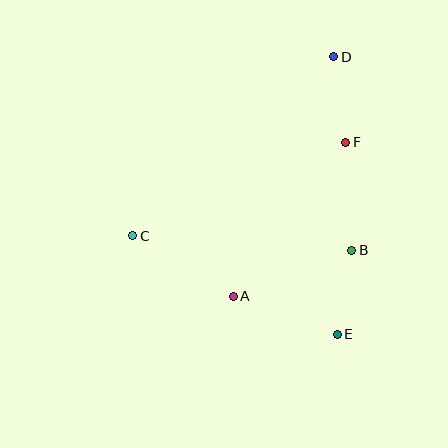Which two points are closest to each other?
Points B and E are closest to each other.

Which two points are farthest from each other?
Points D and E are farthest from each other.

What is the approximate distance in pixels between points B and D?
The distance between B and D is approximately 195 pixels.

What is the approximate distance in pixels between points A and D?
The distance between A and D is approximately 260 pixels.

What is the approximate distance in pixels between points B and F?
The distance between B and F is approximately 108 pixels.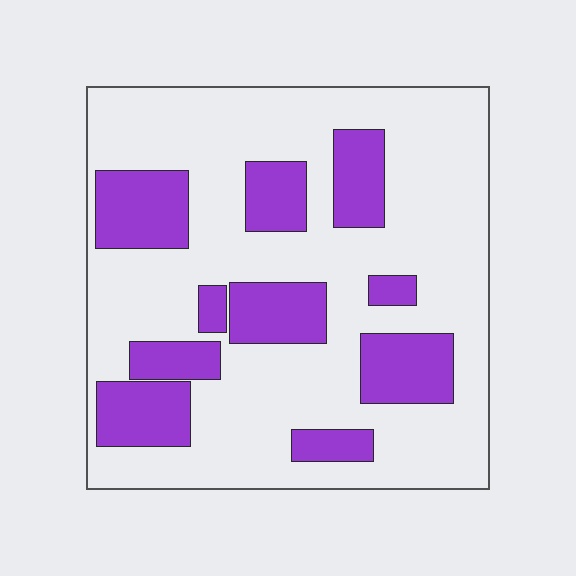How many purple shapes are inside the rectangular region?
10.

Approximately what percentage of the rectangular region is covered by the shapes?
Approximately 30%.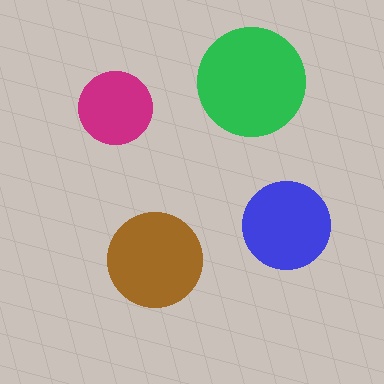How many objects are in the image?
There are 4 objects in the image.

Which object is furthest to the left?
The magenta circle is leftmost.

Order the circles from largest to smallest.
the green one, the brown one, the blue one, the magenta one.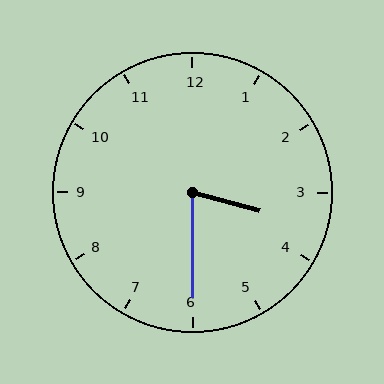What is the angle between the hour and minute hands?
Approximately 75 degrees.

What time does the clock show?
3:30.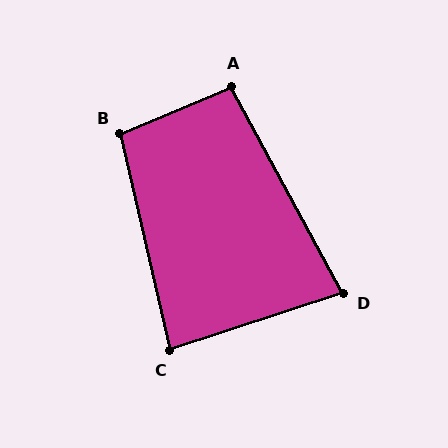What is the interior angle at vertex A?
Approximately 96 degrees (obtuse).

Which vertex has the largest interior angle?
B, at approximately 100 degrees.